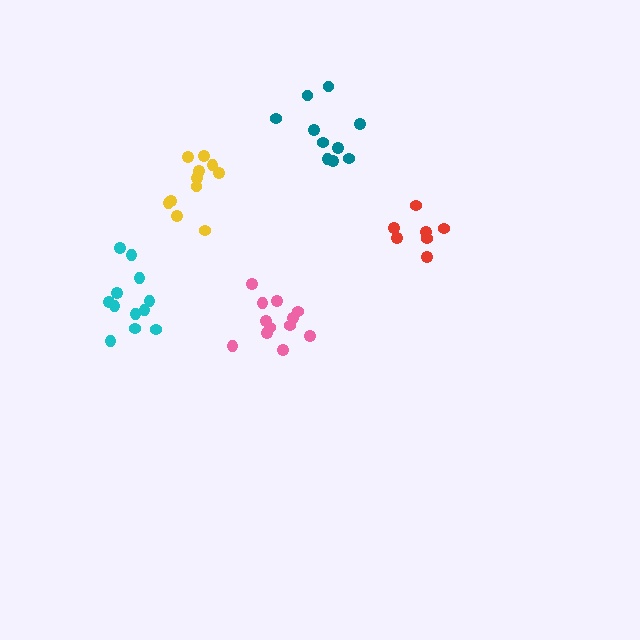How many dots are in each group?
Group 1: 12 dots, Group 2: 7 dots, Group 3: 10 dots, Group 4: 12 dots, Group 5: 11 dots (52 total).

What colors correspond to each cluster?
The clusters are colored: pink, red, teal, cyan, yellow.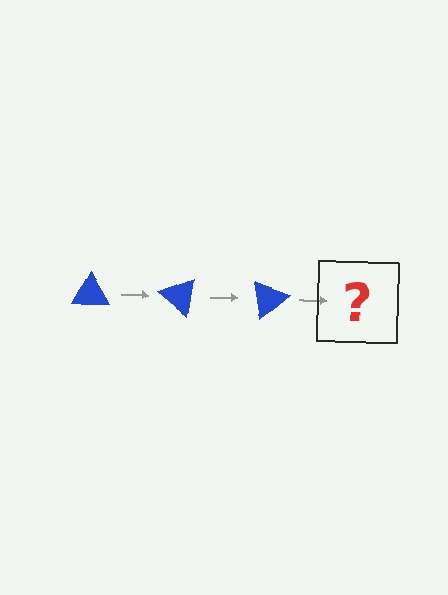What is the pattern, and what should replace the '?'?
The pattern is that the triangle rotates 40 degrees each step. The '?' should be a blue triangle rotated 120 degrees.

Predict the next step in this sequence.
The next step is a blue triangle rotated 120 degrees.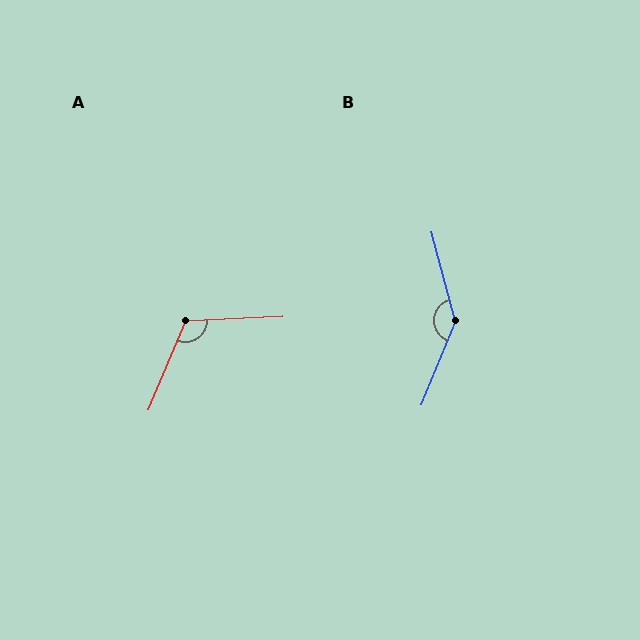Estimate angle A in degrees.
Approximately 115 degrees.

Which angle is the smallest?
A, at approximately 115 degrees.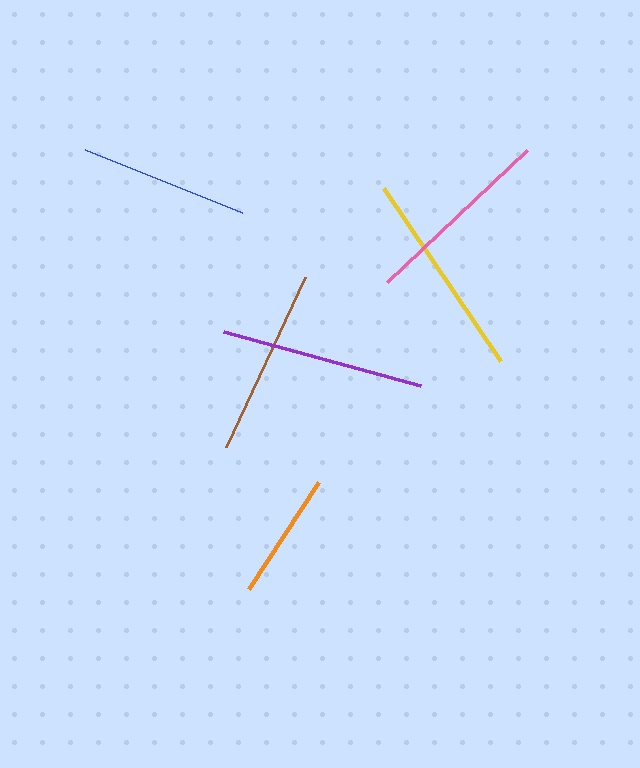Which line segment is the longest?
The yellow line is the longest at approximately 209 pixels.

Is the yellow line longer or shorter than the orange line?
The yellow line is longer than the orange line.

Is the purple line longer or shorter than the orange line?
The purple line is longer than the orange line.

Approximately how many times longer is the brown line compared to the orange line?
The brown line is approximately 1.5 times the length of the orange line.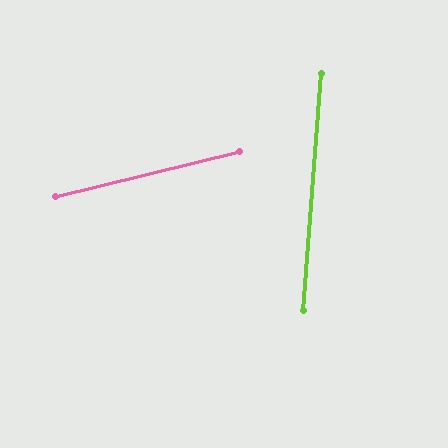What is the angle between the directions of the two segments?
Approximately 72 degrees.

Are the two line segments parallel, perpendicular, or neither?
Neither parallel nor perpendicular — they differ by about 72°.